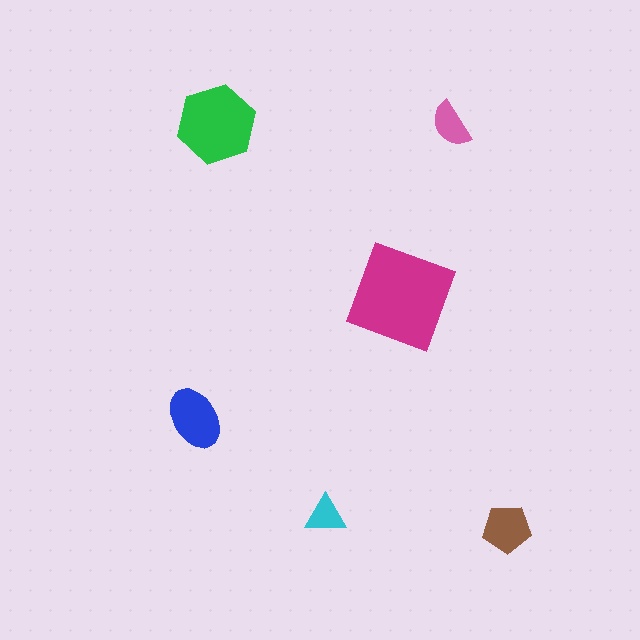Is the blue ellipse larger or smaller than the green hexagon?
Smaller.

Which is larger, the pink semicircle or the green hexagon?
The green hexagon.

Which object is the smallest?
The cyan triangle.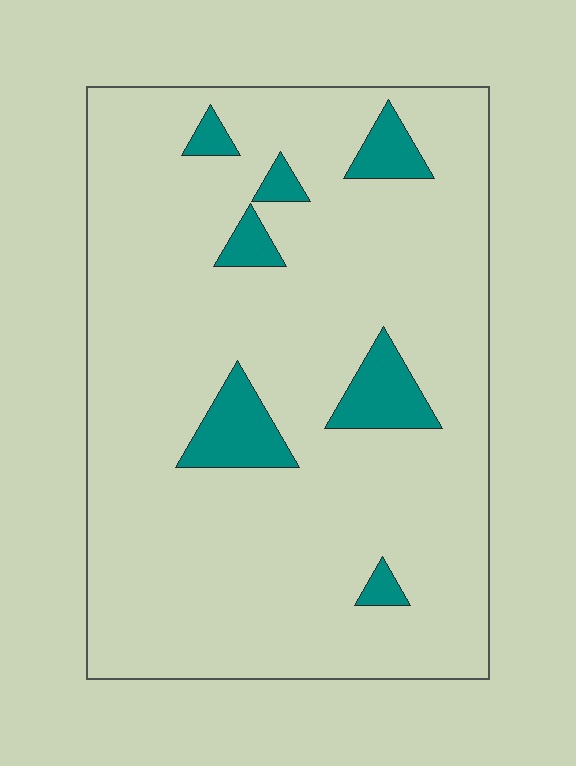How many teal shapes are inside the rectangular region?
7.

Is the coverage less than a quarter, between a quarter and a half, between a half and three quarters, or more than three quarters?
Less than a quarter.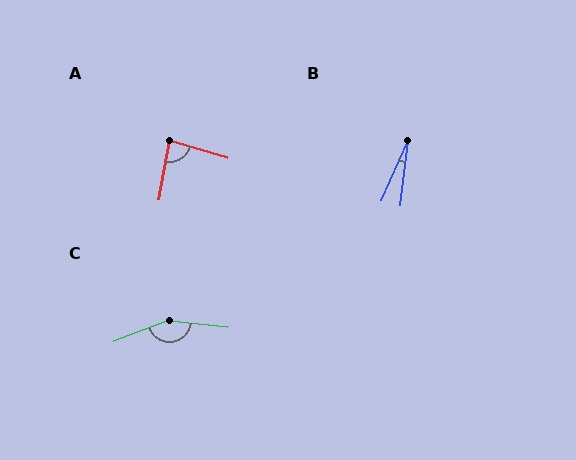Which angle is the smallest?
B, at approximately 17 degrees.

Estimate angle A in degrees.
Approximately 84 degrees.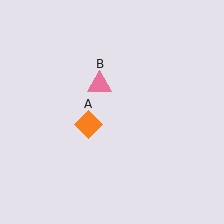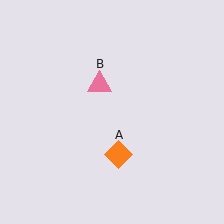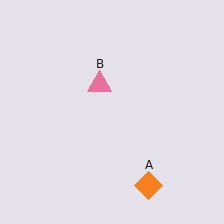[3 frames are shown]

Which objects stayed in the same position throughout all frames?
Pink triangle (object B) remained stationary.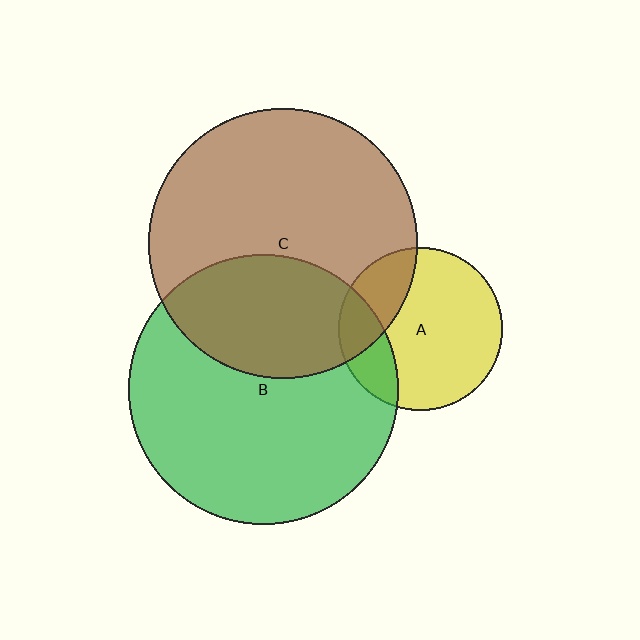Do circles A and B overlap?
Yes.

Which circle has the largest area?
Circle B (green).